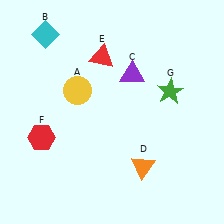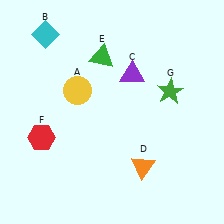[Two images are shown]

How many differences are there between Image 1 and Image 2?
There is 1 difference between the two images.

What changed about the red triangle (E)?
In Image 1, E is red. In Image 2, it changed to green.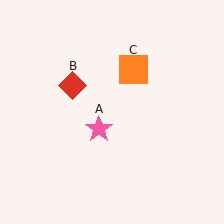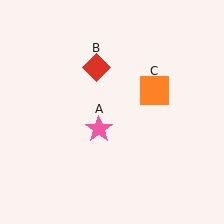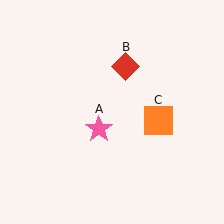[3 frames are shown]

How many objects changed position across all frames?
2 objects changed position: red diamond (object B), orange square (object C).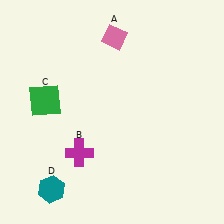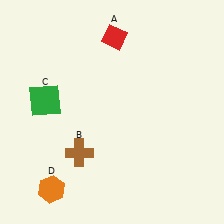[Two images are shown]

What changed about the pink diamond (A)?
In Image 1, A is pink. In Image 2, it changed to red.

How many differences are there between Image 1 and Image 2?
There are 3 differences between the two images.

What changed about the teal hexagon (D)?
In Image 1, D is teal. In Image 2, it changed to orange.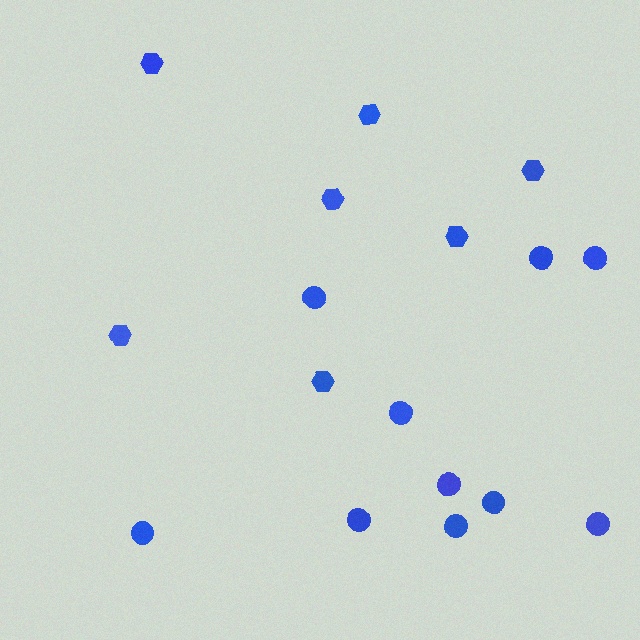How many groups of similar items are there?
There are 2 groups: one group of hexagons (7) and one group of circles (10).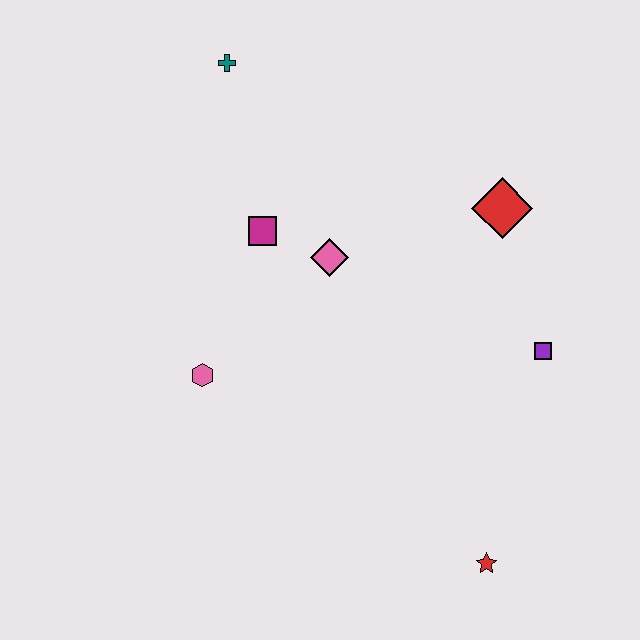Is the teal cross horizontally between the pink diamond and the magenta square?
No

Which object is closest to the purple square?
The red diamond is closest to the purple square.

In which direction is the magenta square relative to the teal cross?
The magenta square is below the teal cross.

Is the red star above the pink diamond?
No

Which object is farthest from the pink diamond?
The red star is farthest from the pink diamond.